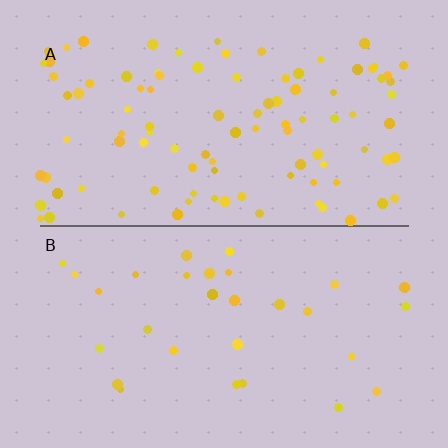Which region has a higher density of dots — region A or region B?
A (the top).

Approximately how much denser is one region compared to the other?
Approximately 3.3× — region A over region B.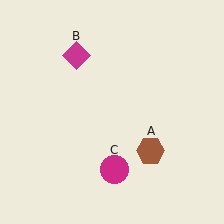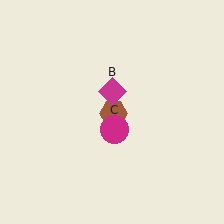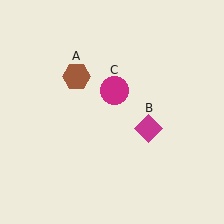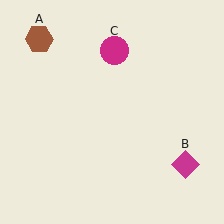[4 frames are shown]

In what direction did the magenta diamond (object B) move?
The magenta diamond (object B) moved down and to the right.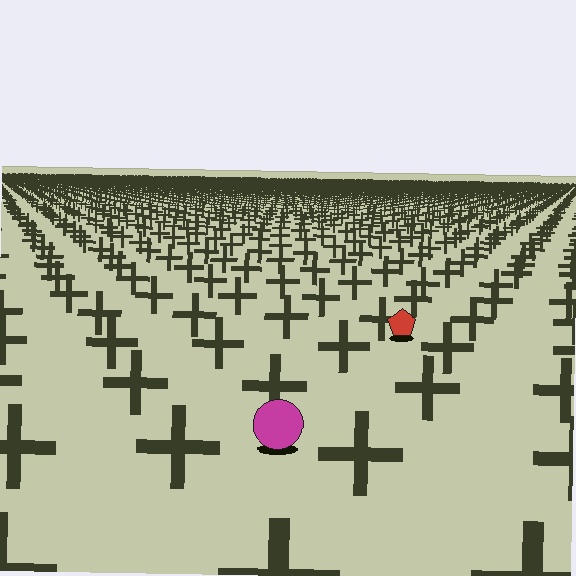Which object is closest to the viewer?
The magenta circle is closest. The texture marks near it are larger and more spread out.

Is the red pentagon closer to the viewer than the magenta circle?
No. The magenta circle is closer — you can tell from the texture gradient: the ground texture is coarser near it.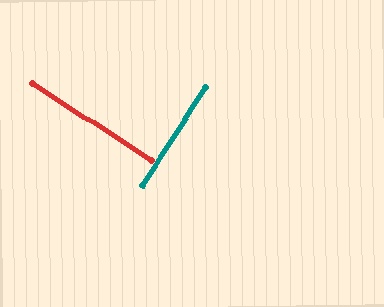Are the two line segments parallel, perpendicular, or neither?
Perpendicular — they meet at approximately 90°.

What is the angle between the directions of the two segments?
Approximately 90 degrees.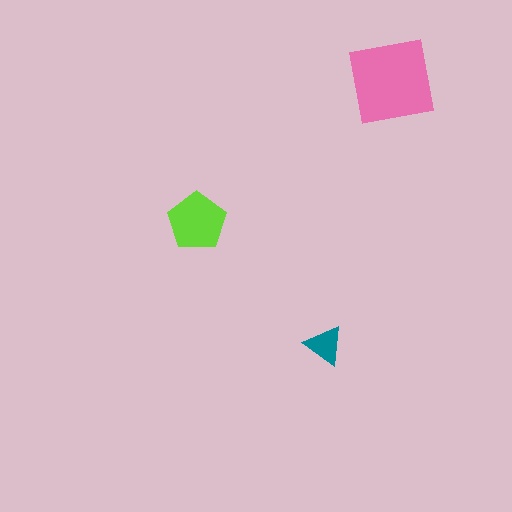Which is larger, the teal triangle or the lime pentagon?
The lime pentagon.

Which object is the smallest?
The teal triangle.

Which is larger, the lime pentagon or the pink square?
The pink square.